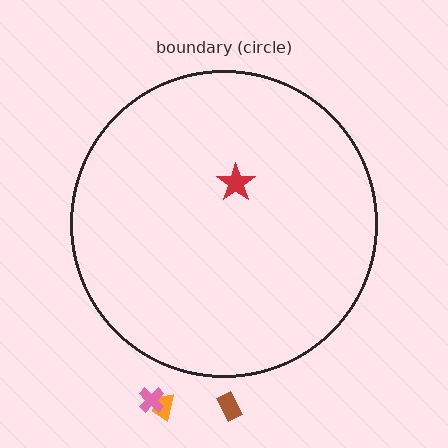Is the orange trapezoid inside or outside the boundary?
Outside.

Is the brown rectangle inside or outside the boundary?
Outside.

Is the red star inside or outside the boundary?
Inside.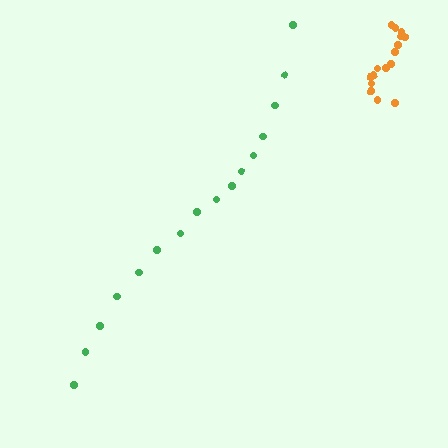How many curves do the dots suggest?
There are 2 distinct paths.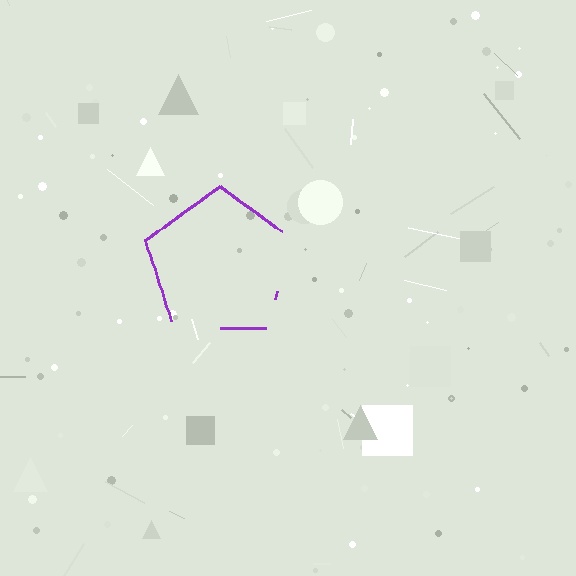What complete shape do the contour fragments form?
The contour fragments form a pentagon.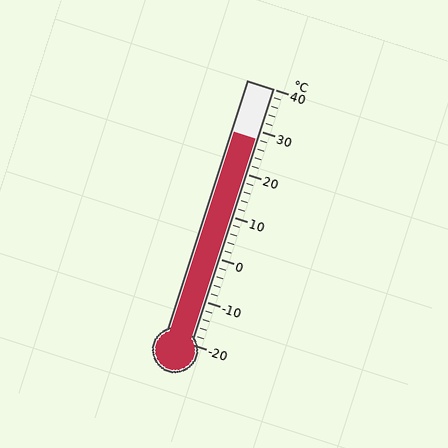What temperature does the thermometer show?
The thermometer shows approximately 28°C.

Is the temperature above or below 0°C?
The temperature is above 0°C.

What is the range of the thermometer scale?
The thermometer scale ranges from -20°C to 40°C.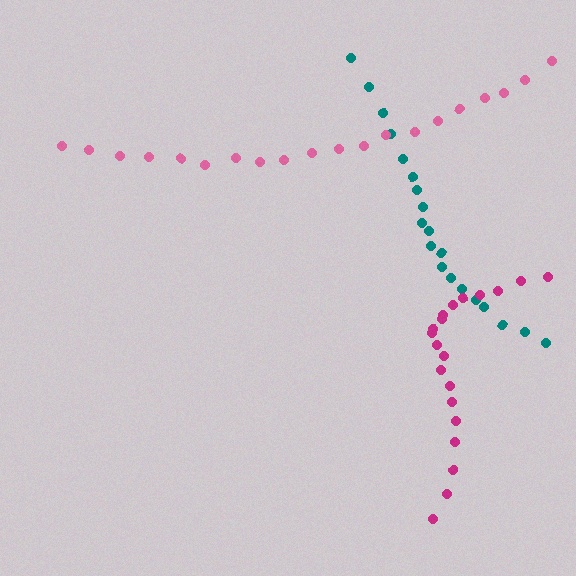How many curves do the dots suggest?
There are 3 distinct paths.